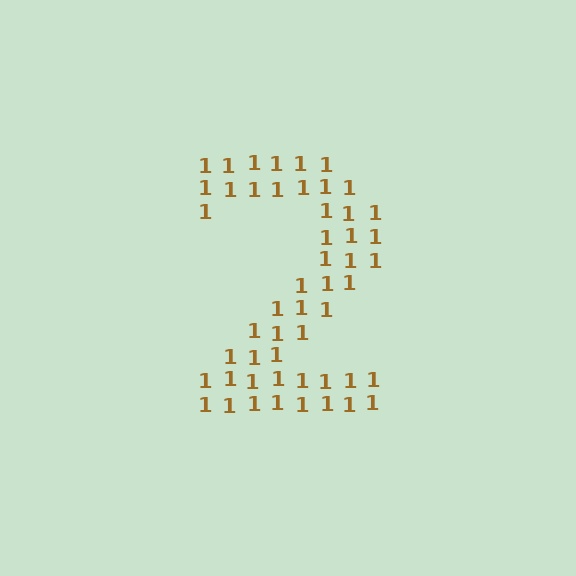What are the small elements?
The small elements are digit 1's.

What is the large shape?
The large shape is the digit 2.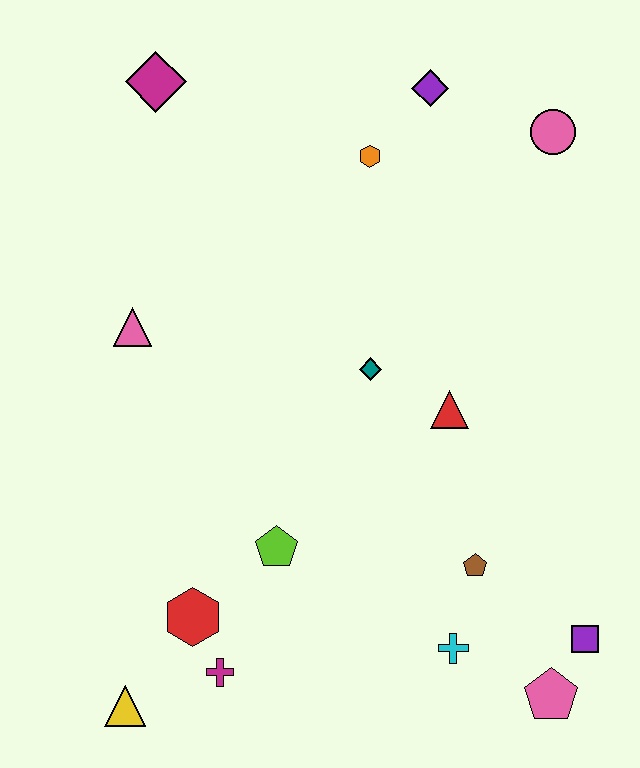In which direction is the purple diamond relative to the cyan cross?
The purple diamond is above the cyan cross.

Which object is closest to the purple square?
The pink pentagon is closest to the purple square.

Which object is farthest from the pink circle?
The yellow triangle is farthest from the pink circle.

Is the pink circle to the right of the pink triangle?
Yes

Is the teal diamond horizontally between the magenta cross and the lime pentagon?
No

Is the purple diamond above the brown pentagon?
Yes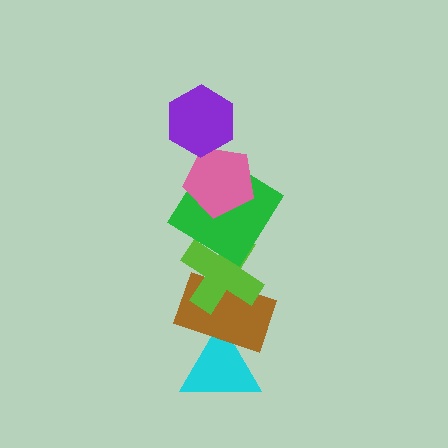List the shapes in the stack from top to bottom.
From top to bottom: the purple hexagon, the pink pentagon, the green diamond, the lime cross, the brown rectangle, the cyan triangle.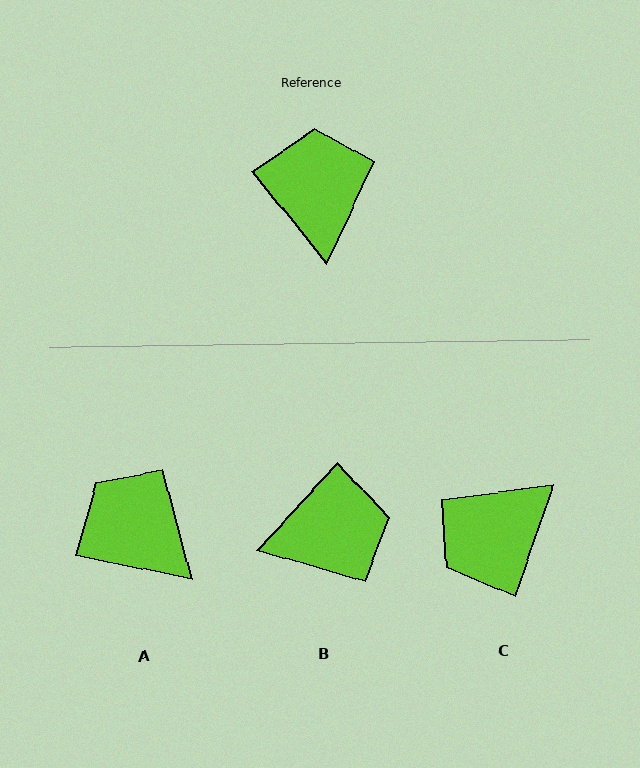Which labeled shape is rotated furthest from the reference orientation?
C, about 123 degrees away.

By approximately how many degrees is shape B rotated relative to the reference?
Approximately 81 degrees clockwise.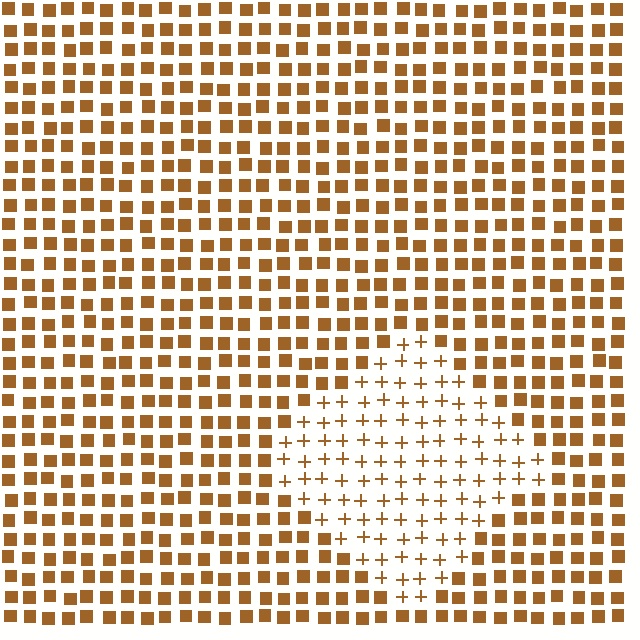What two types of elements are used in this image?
The image uses plus signs inside the diamond region and squares outside it.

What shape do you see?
I see a diamond.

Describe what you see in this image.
The image is filled with small brown elements arranged in a uniform grid. A diamond-shaped region contains plus signs, while the surrounding area contains squares. The boundary is defined purely by the change in element shape.